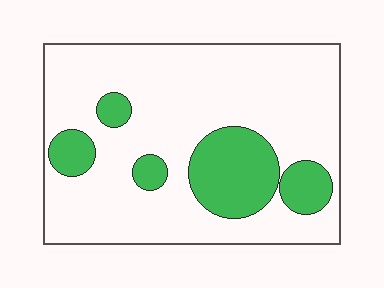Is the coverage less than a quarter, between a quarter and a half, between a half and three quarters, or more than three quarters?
Less than a quarter.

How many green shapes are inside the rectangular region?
5.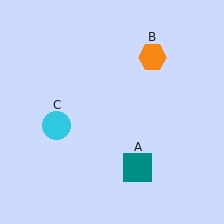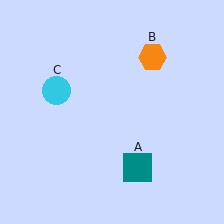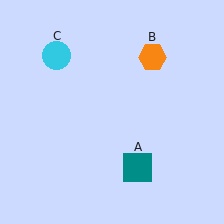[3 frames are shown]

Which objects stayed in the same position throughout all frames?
Teal square (object A) and orange hexagon (object B) remained stationary.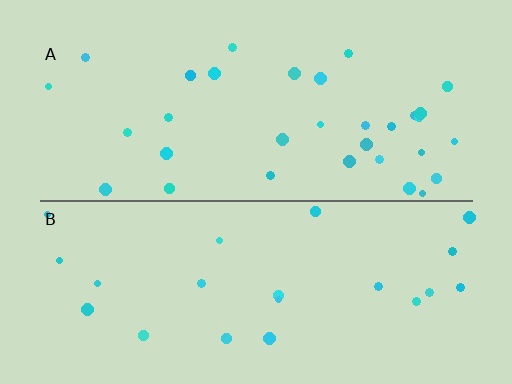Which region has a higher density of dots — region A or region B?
A (the top).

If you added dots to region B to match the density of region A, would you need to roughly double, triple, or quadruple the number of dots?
Approximately double.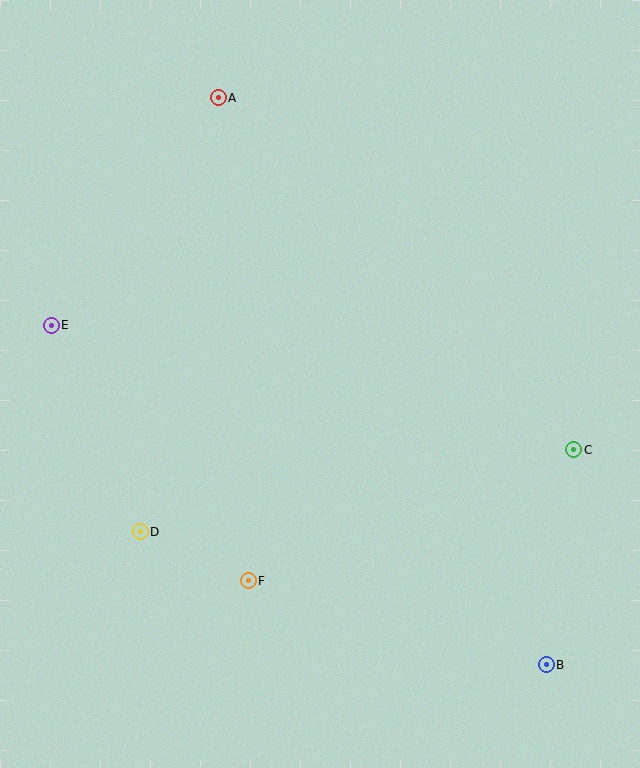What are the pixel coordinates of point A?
Point A is at (218, 98).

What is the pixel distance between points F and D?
The distance between F and D is 119 pixels.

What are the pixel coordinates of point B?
Point B is at (546, 665).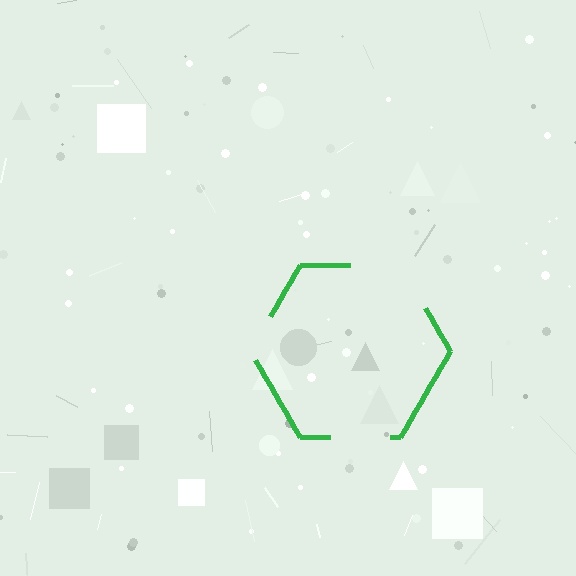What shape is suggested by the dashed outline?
The dashed outline suggests a hexagon.